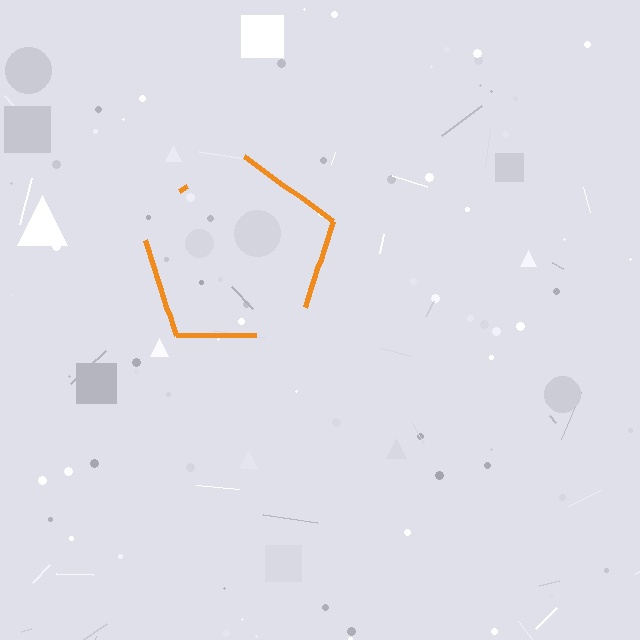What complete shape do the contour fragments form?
The contour fragments form a pentagon.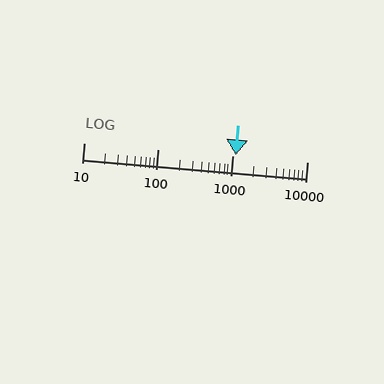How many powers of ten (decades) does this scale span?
The scale spans 3 decades, from 10 to 10000.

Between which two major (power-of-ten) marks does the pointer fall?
The pointer is between 1000 and 10000.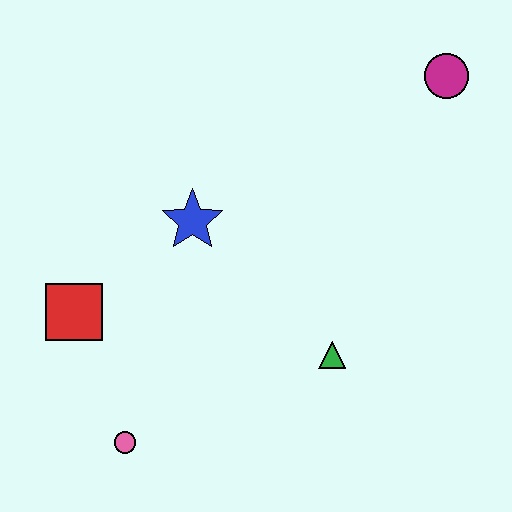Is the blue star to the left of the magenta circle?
Yes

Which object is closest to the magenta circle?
The blue star is closest to the magenta circle.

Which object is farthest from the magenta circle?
The pink circle is farthest from the magenta circle.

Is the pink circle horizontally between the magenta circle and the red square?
Yes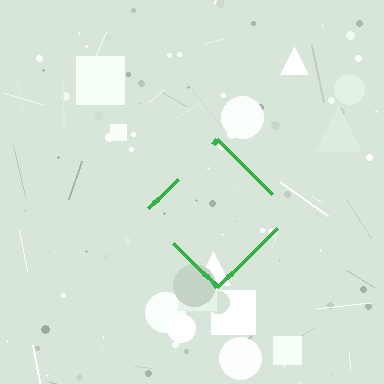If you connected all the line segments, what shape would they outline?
They would outline a diamond.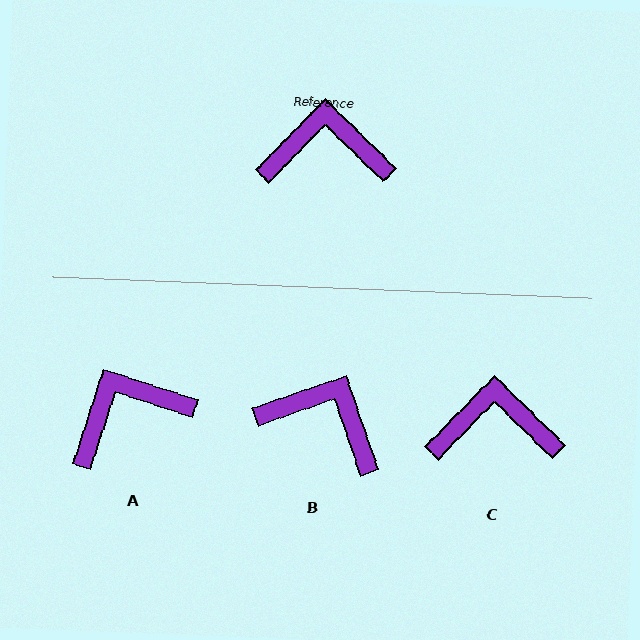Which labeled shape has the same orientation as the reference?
C.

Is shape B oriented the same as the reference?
No, it is off by about 27 degrees.